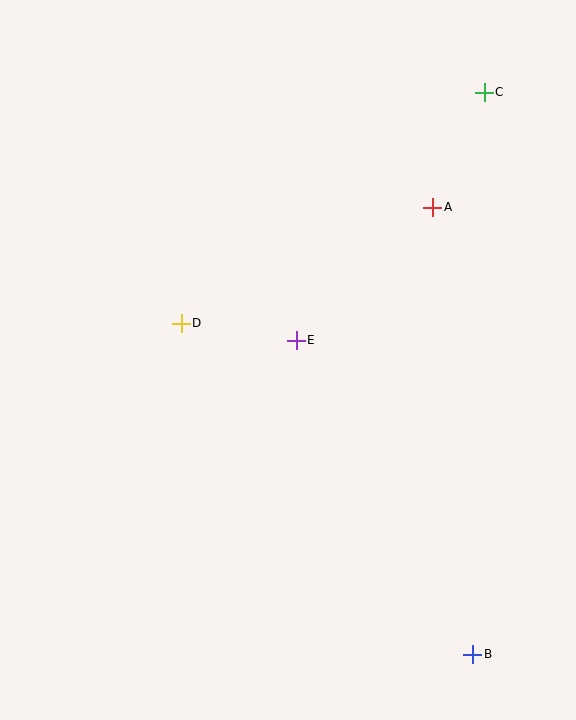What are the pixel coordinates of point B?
Point B is at (473, 654).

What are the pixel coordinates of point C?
Point C is at (484, 92).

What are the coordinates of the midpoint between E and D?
The midpoint between E and D is at (239, 332).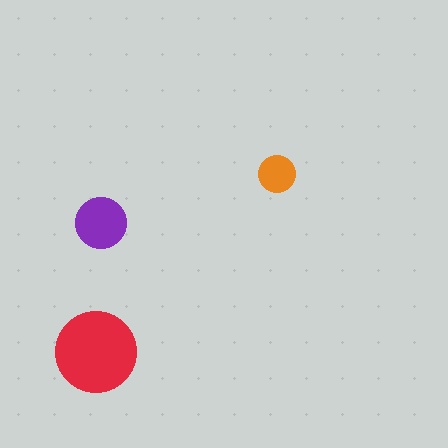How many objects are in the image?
There are 3 objects in the image.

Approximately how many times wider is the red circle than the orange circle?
About 2 times wider.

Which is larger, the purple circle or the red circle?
The red one.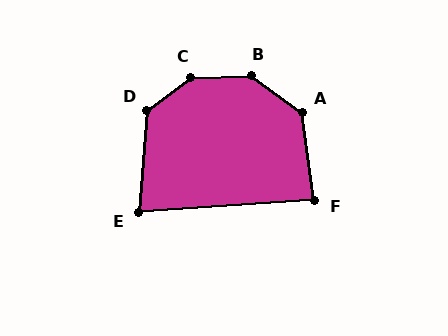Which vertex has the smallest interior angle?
E, at approximately 81 degrees.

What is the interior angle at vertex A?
Approximately 134 degrees (obtuse).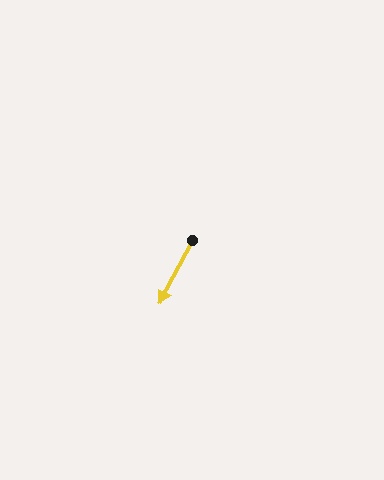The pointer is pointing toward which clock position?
Roughly 7 o'clock.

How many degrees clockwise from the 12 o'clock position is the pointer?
Approximately 207 degrees.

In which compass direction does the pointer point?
Southwest.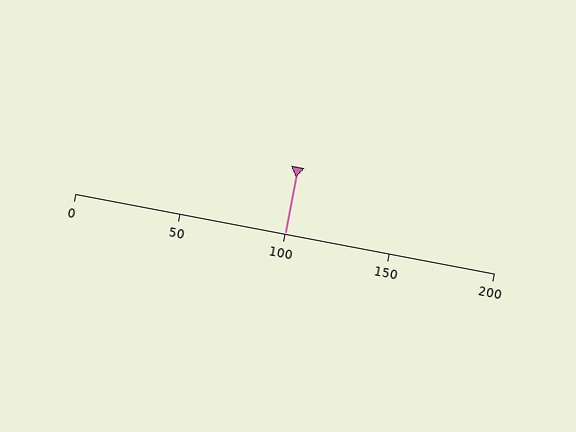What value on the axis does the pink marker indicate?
The marker indicates approximately 100.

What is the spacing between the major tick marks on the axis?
The major ticks are spaced 50 apart.